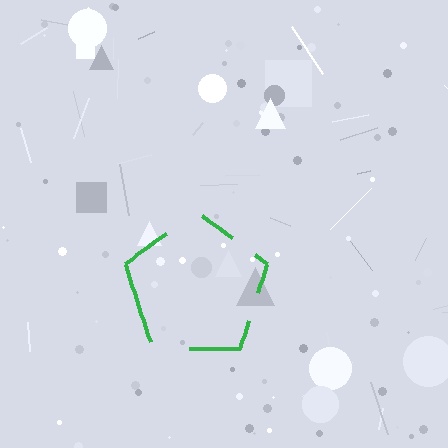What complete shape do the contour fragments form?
The contour fragments form a pentagon.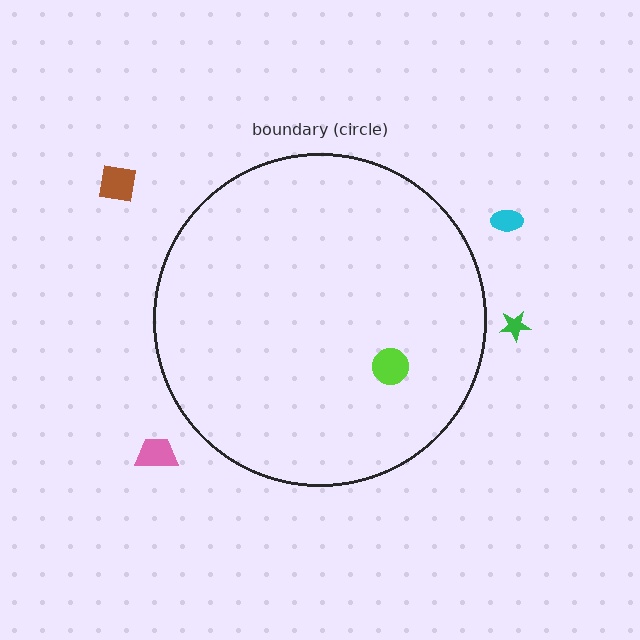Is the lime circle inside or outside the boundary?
Inside.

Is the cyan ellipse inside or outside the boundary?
Outside.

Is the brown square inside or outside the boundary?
Outside.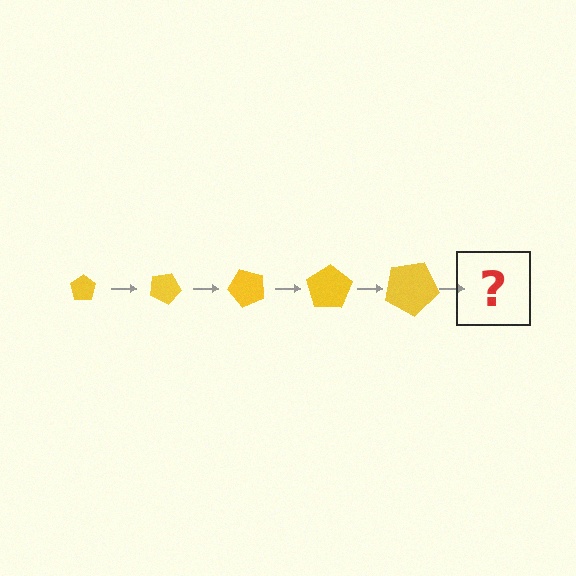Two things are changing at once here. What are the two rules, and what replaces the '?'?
The two rules are that the pentagon grows larger each step and it rotates 25 degrees each step. The '?' should be a pentagon, larger than the previous one and rotated 125 degrees from the start.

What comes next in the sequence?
The next element should be a pentagon, larger than the previous one and rotated 125 degrees from the start.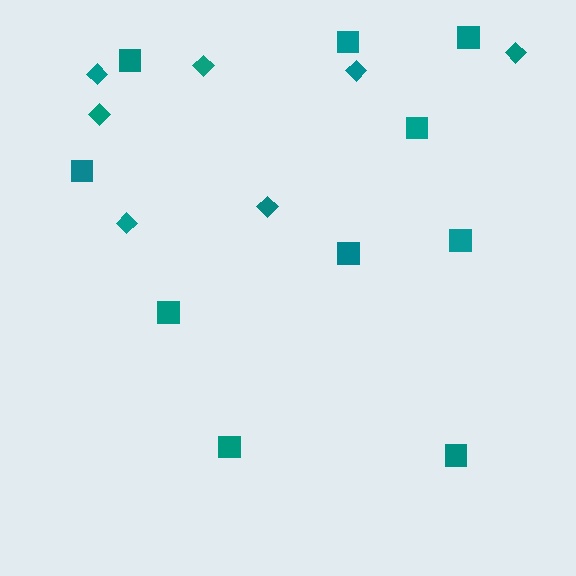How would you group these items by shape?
There are 2 groups: one group of squares (10) and one group of diamonds (7).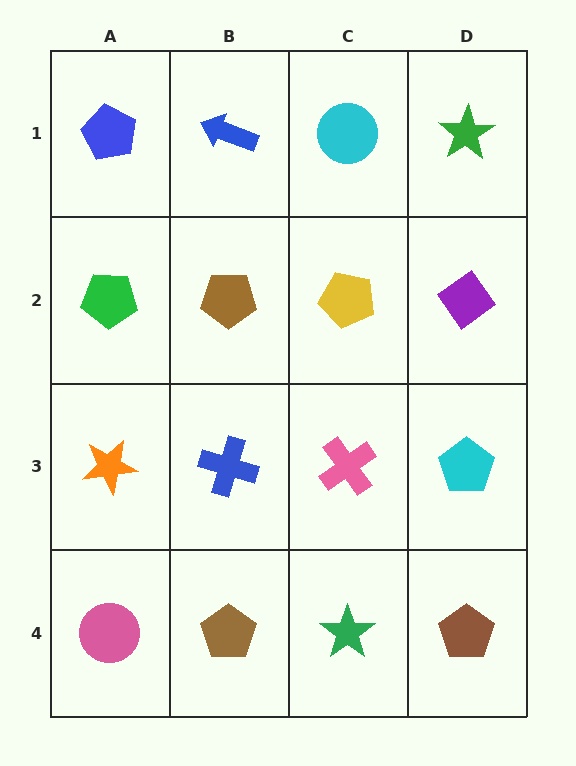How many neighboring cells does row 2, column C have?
4.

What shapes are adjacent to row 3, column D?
A purple diamond (row 2, column D), a brown pentagon (row 4, column D), a pink cross (row 3, column C).